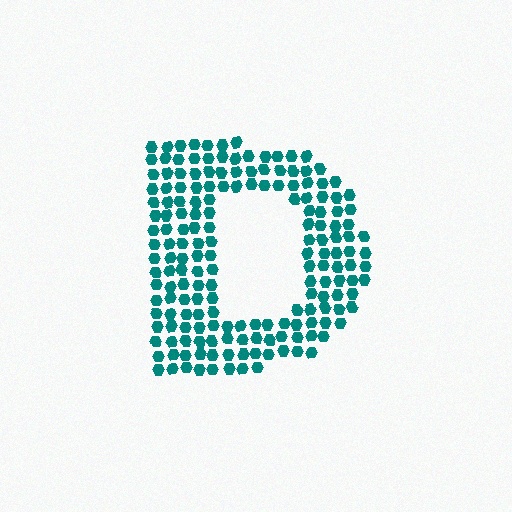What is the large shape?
The large shape is the letter D.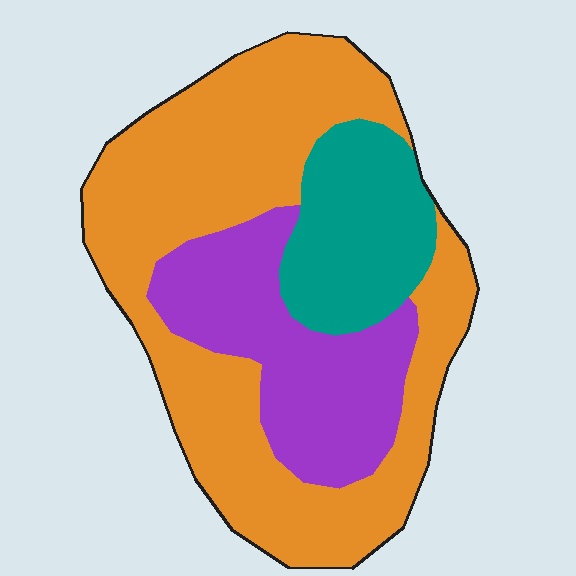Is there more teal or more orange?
Orange.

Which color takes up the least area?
Teal, at roughly 20%.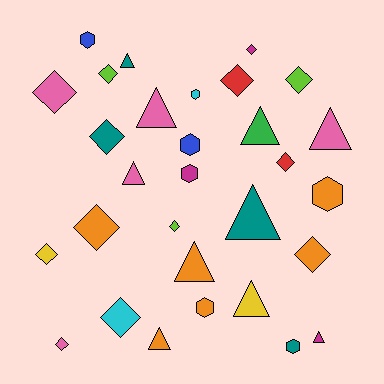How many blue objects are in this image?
There are 2 blue objects.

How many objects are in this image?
There are 30 objects.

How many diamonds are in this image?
There are 13 diamonds.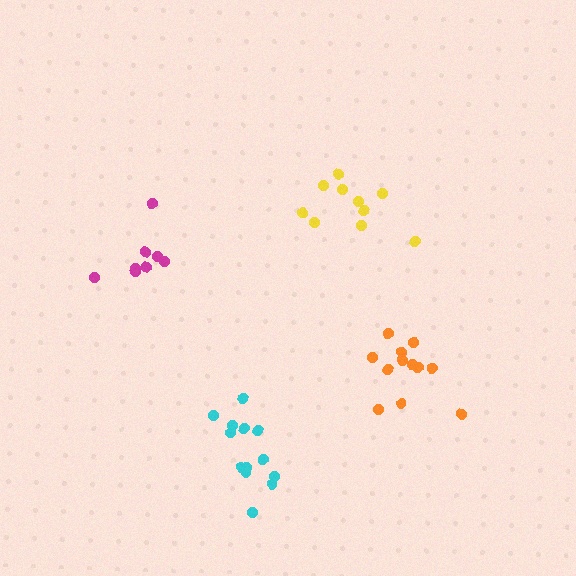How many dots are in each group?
Group 1: 10 dots, Group 2: 8 dots, Group 3: 13 dots, Group 4: 12 dots (43 total).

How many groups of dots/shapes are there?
There are 4 groups.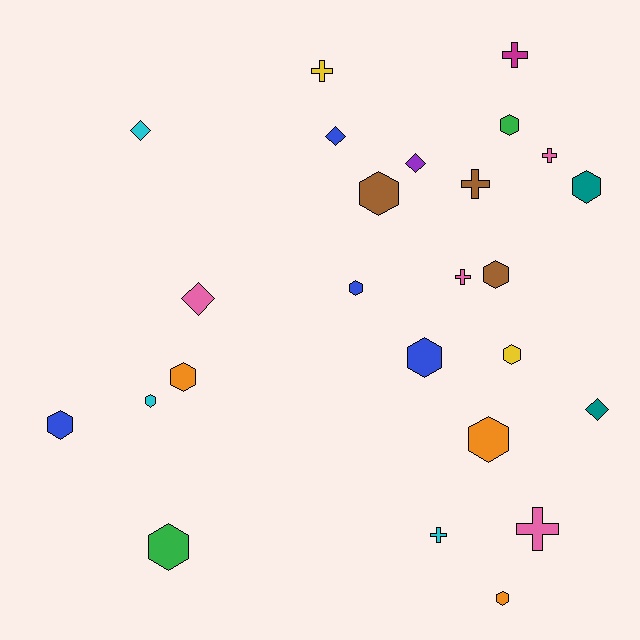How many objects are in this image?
There are 25 objects.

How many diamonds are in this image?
There are 5 diamonds.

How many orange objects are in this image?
There are 3 orange objects.